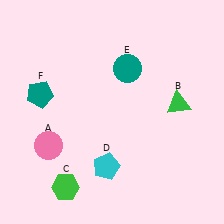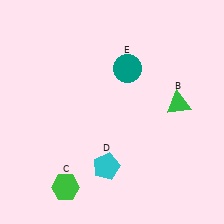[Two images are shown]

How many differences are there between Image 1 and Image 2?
There are 2 differences between the two images.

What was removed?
The pink circle (A), the teal pentagon (F) were removed in Image 2.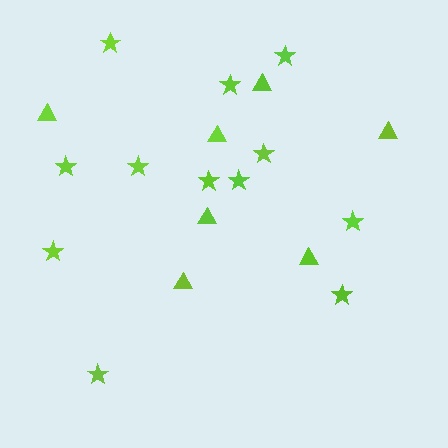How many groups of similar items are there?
There are 2 groups: one group of triangles (7) and one group of stars (12).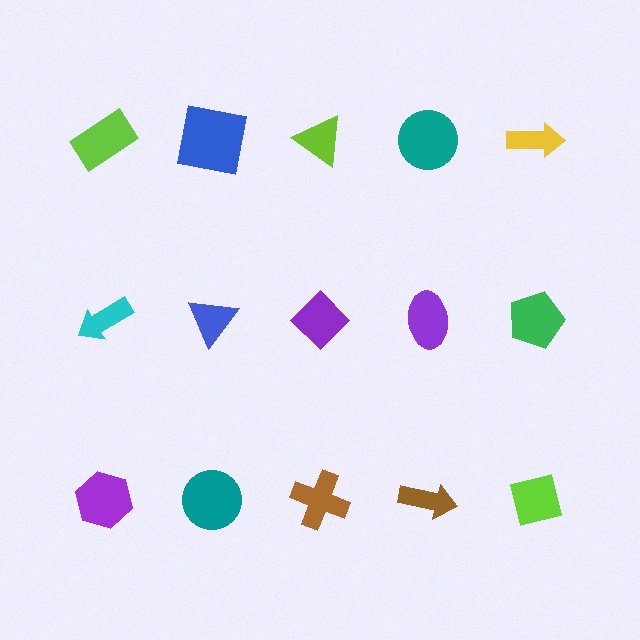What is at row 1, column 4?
A teal circle.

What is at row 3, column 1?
A purple hexagon.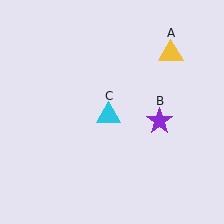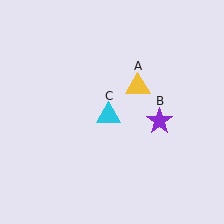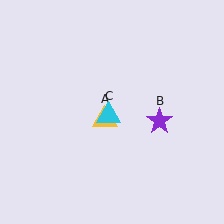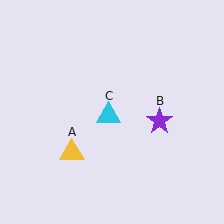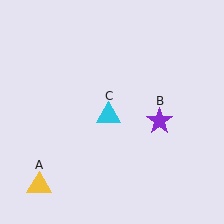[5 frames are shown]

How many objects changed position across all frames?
1 object changed position: yellow triangle (object A).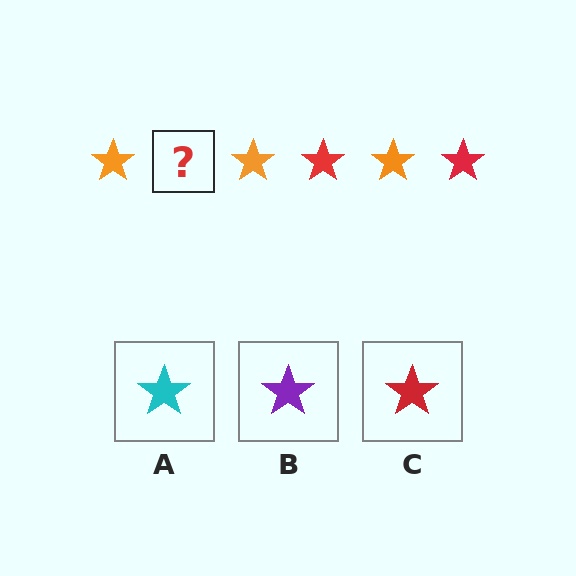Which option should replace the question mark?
Option C.